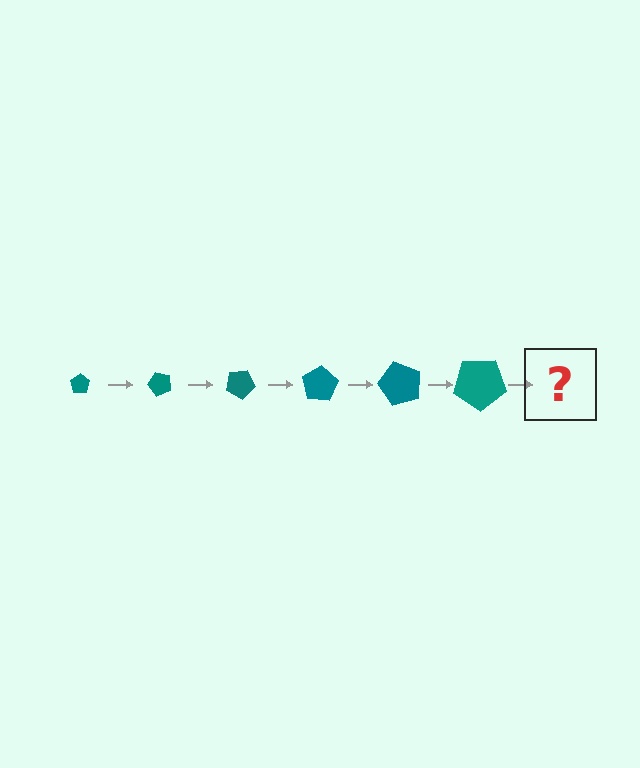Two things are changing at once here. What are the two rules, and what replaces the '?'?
The two rules are that the pentagon grows larger each step and it rotates 50 degrees each step. The '?' should be a pentagon, larger than the previous one and rotated 300 degrees from the start.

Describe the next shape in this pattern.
It should be a pentagon, larger than the previous one and rotated 300 degrees from the start.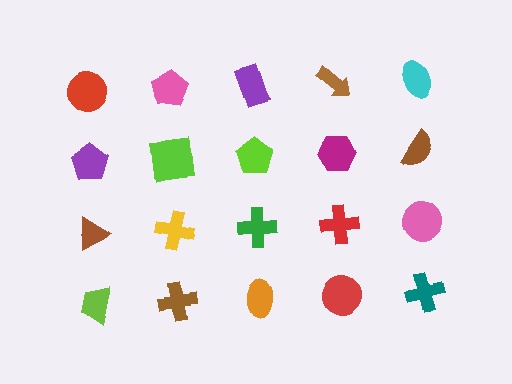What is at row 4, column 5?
A teal cross.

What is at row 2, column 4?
A magenta hexagon.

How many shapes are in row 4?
5 shapes.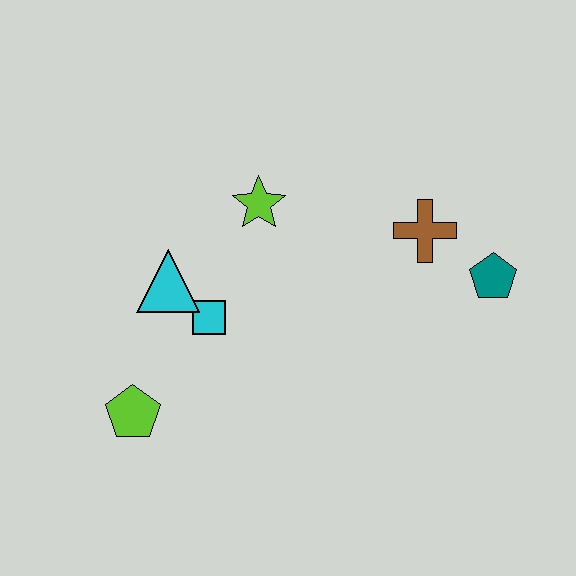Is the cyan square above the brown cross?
No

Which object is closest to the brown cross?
The teal pentagon is closest to the brown cross.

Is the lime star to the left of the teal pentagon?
Yes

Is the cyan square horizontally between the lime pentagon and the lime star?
Yes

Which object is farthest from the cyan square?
The teal pentagon is farthest from the cyan square.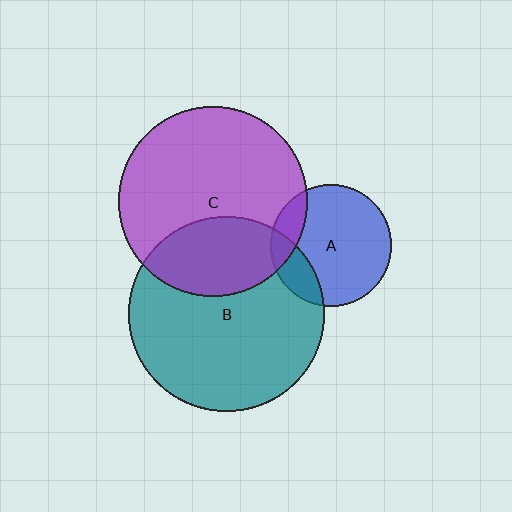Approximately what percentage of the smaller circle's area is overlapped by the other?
Approximately 30%.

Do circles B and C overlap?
Yes.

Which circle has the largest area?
Circle B (teal).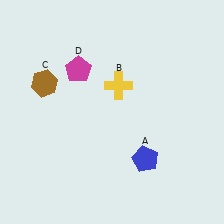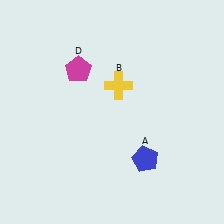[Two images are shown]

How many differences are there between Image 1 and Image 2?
There is 1 difference between the two images.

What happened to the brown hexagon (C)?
The brown hexagon (C) was removed in Image 2. It was in the top-left area of Image 1.